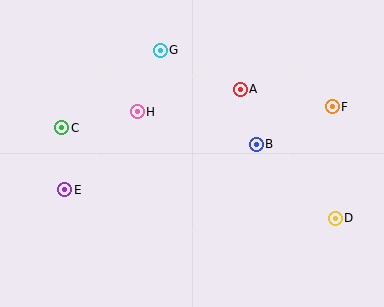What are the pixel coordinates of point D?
Point D is at (335, 218).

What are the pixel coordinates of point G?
Point G is at (160, 50).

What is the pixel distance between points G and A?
The distance between G and A is 89 pixels.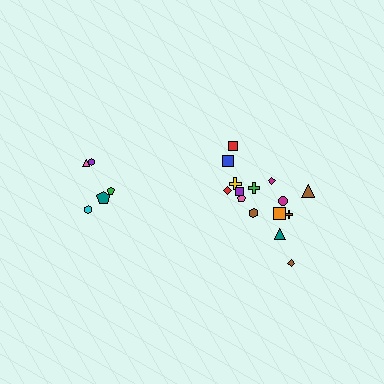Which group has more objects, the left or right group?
The right group.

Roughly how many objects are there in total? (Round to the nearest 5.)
Roughly 20 objects in total.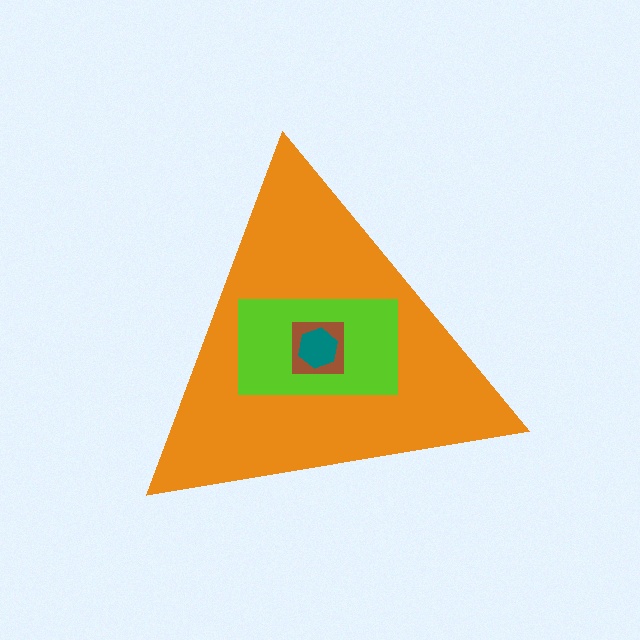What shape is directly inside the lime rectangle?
The brown square.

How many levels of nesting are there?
4.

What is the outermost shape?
The orange triangle.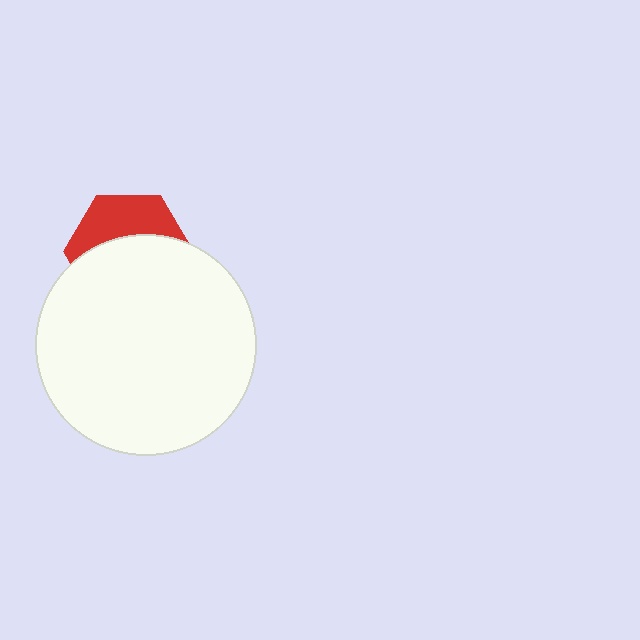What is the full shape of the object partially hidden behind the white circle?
The partially hidden object is a red hexagon.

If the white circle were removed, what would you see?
You would see the complete red hexagon.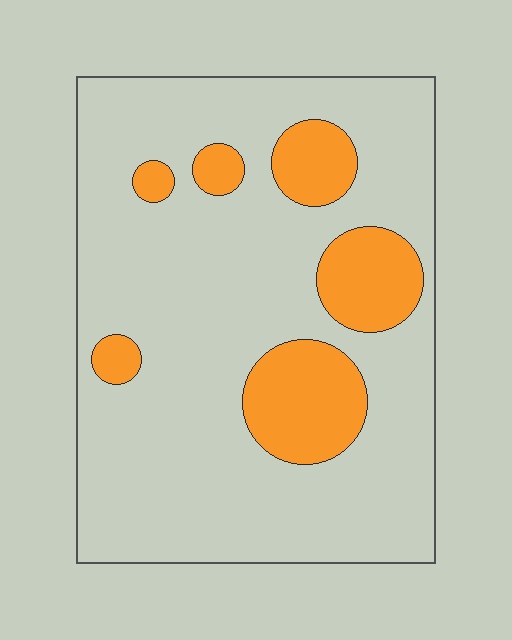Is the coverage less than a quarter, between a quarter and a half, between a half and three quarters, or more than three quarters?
Less than a quarter.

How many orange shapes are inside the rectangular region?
6.